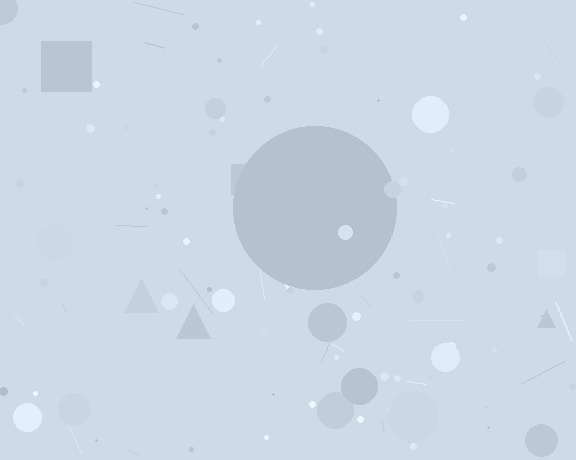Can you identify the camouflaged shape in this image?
The camouflaged shape is a circle.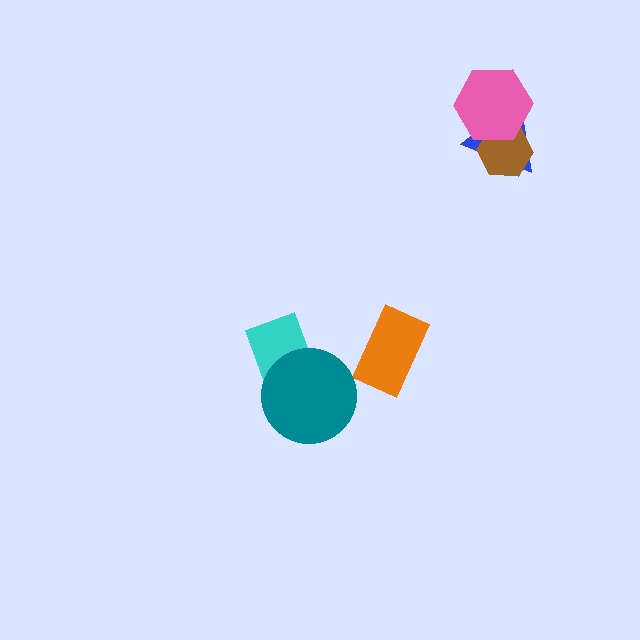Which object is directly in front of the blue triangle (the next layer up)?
The brown hexagon is directly in front of the blue triangle.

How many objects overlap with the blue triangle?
2 objects overlap with the blue triangle.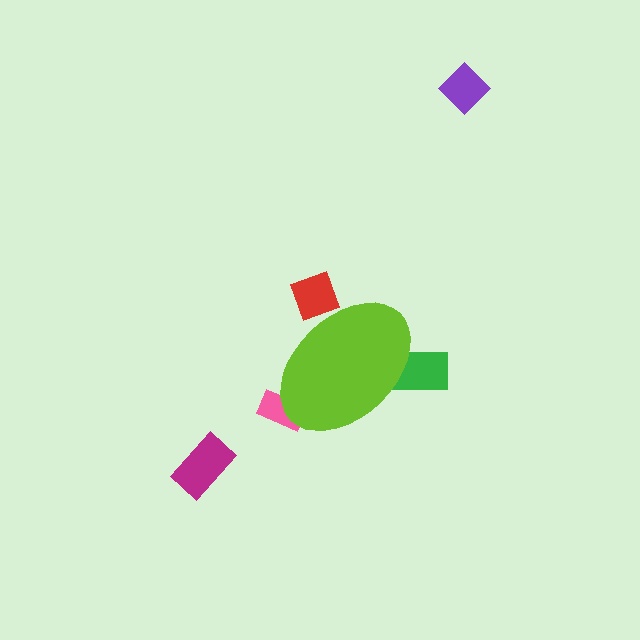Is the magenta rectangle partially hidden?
No, the magenta rectangle is fully visible.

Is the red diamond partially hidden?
Yes, the red diamond is partially hidden behind the lime ellipse.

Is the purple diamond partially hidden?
No, the purple diamond is fully visible.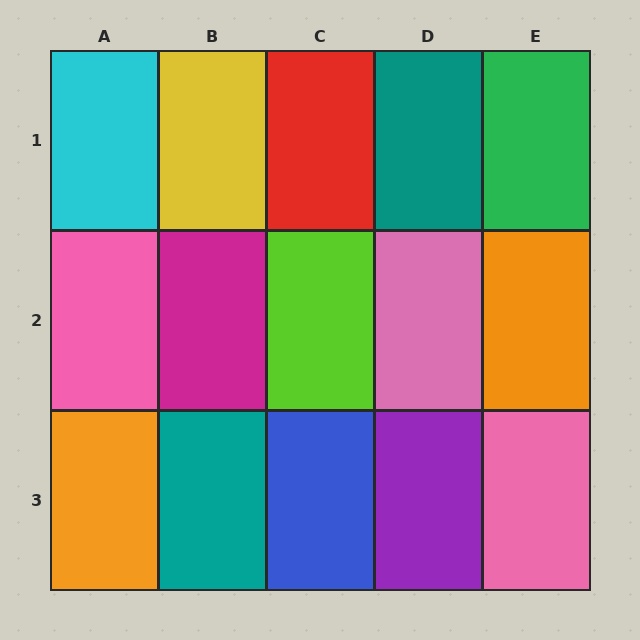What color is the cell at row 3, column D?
Purple.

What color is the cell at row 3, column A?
Orange.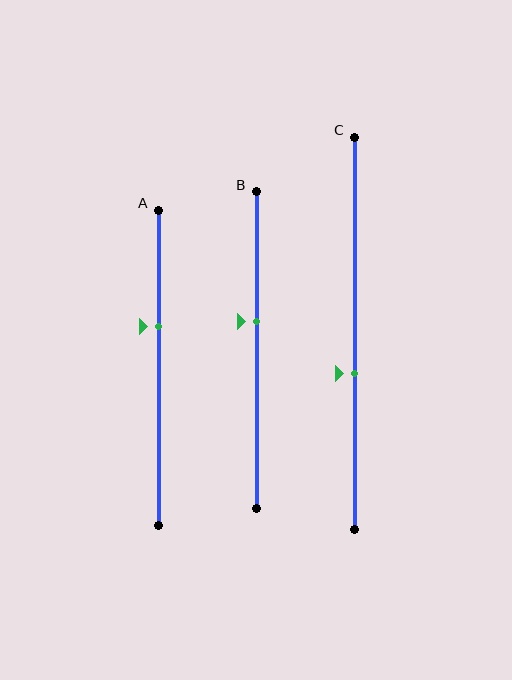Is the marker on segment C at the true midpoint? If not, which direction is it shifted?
No, the marker on segment C is shifted downward by about 10% of the segment length.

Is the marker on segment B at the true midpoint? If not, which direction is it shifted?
No, the marker on segment B is shifted upward by about 9% of the segment length.